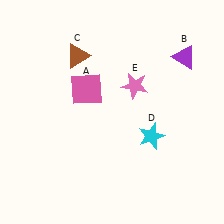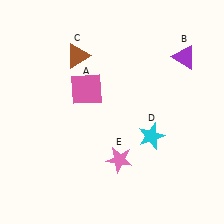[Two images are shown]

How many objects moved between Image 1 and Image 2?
1 object moved between the two images.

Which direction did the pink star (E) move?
The pink star (E) moved down.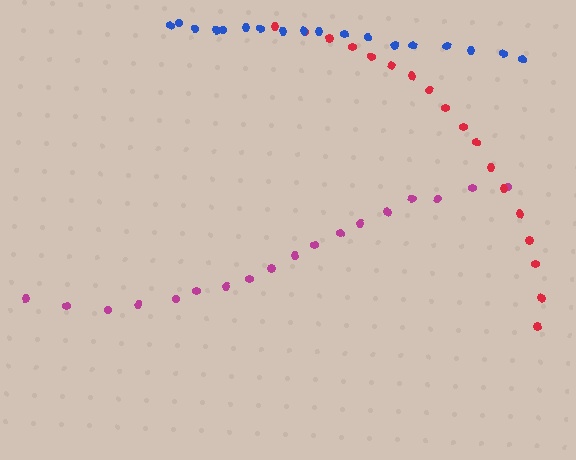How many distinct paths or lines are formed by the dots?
There are 3 distinct paths.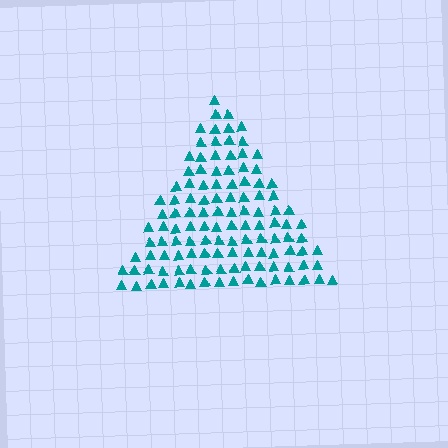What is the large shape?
The large shape is a triangle.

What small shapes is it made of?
It is made of small triangles.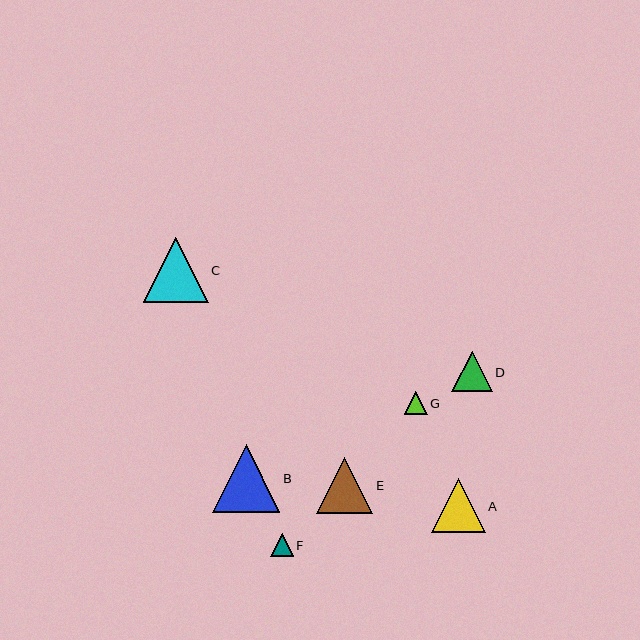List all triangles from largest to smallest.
From largest to smallest: B, C, E, A, D, G, F.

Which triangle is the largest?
Triangle B is the largest with a size of approximately 67 pixels.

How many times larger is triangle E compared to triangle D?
Triangle E is approximately 1.4 times the size of triangle D.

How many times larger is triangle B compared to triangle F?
Triangle B is approximately 3.0 times the size of triangle F.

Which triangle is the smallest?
Triangle F is the smallest with a size of approximately 22 pixels.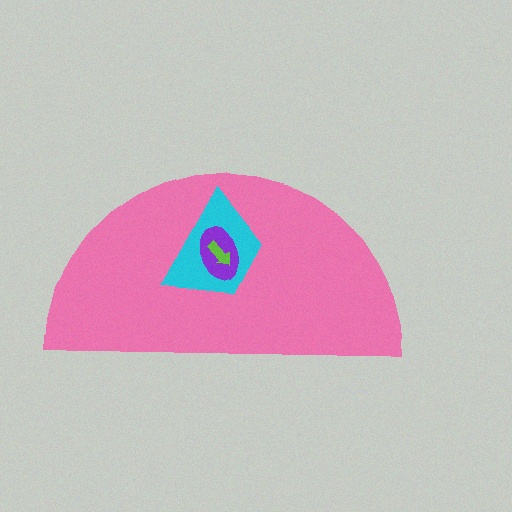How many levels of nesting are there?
4.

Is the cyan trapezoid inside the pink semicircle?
Yes.